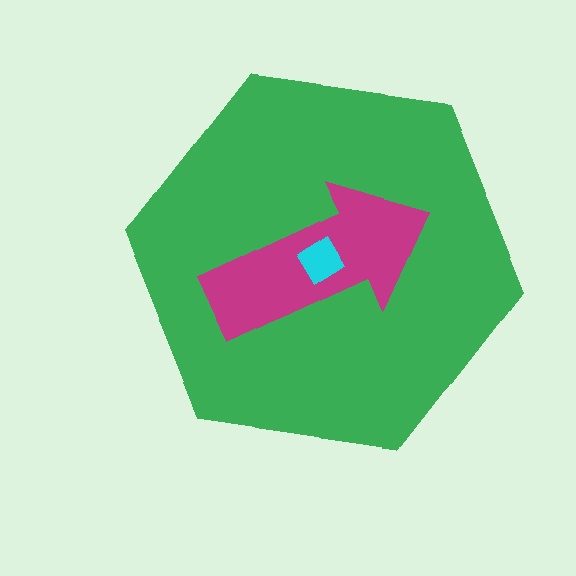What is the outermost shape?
The green hexagon.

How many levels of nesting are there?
3.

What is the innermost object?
The cyan diamond.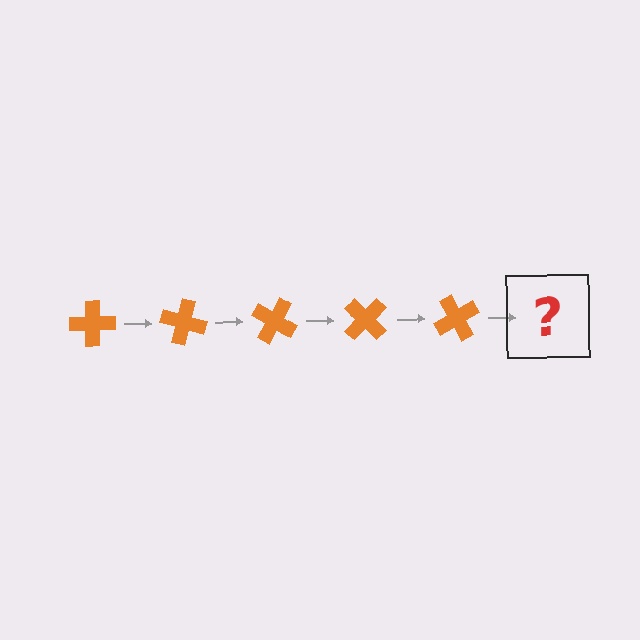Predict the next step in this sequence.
The next step is an orange cross rotated 75 degrees.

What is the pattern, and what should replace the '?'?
The pattern is that the cross rotates 15 degrees each step. The '?' should be an orange cross rotated 75 degrees.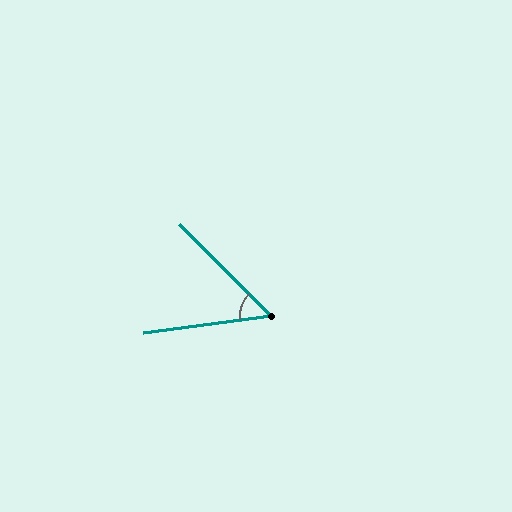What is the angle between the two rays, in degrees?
Approximately 53 degrees.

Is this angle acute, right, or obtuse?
It is acute.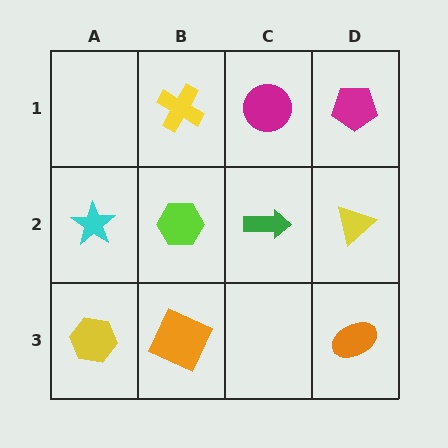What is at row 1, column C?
A magenta circle.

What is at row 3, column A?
A yellow hexagon.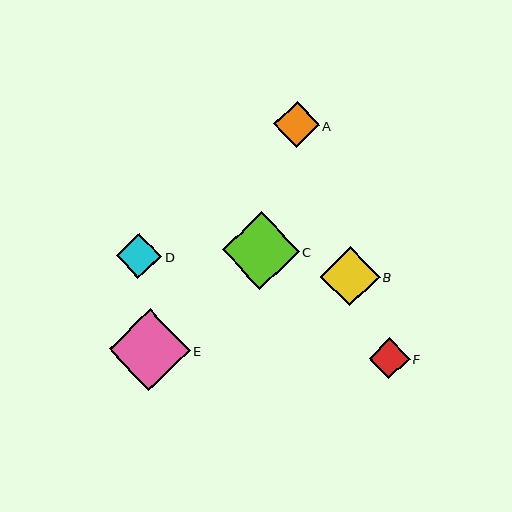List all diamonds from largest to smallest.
From largest to smallest: E, C, B, A, D, F.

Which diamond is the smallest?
Diamond F is the smallest with a size of approximately 41 pixels.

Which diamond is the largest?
Diamond E is the largest with a size of approximately 81 pixels.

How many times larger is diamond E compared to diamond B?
Diamond E is approximately 1.4 times the size of diamond B.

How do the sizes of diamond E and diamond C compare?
Diamond E and diamond C are approximately the same size.